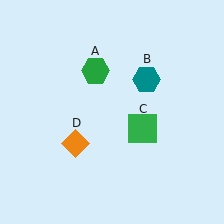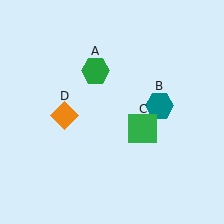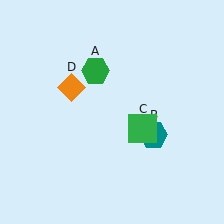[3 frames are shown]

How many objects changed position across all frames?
2 objects changed position: teal hexagon (object B), orange diamond (object D).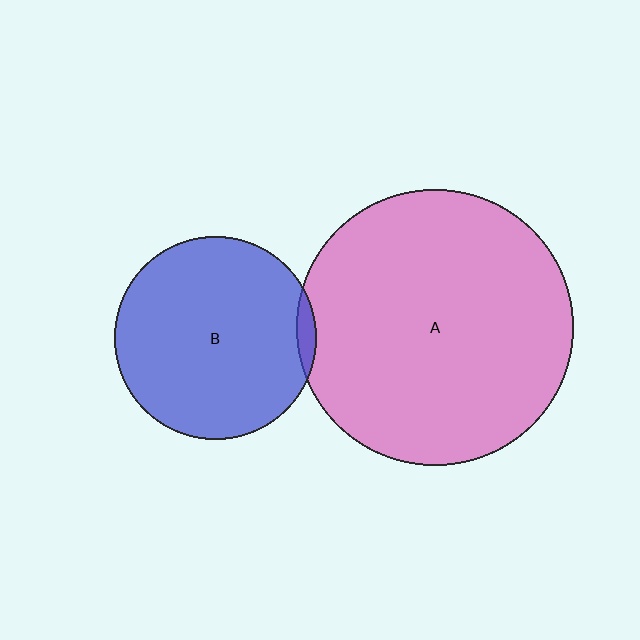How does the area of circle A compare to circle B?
Approximately 1.9 times.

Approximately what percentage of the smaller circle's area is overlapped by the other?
Approximately 5%.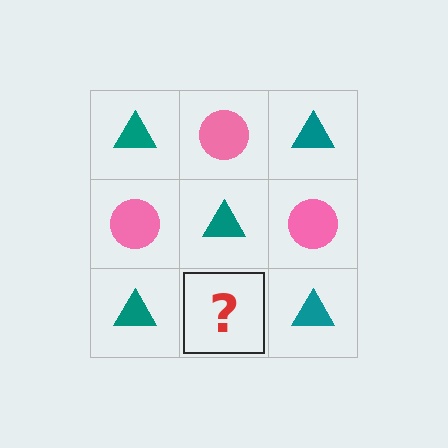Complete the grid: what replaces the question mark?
The question mark should be replaced with a pink circle.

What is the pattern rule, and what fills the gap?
The rule is that it alternates teal triangle and pink circle in a checkerboard pattern. The gap should be filled with a pink circle.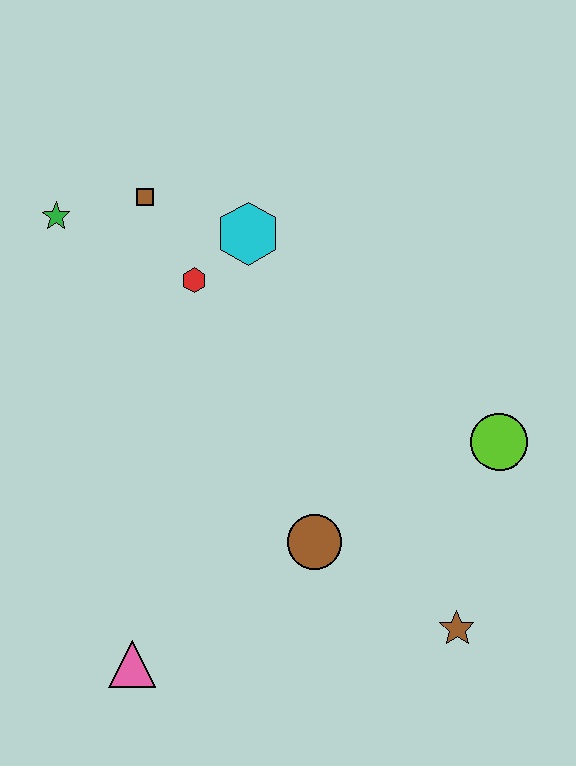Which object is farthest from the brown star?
The green star is farthest from the brown star.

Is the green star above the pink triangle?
Yes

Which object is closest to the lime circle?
The brown star is closest to the lime circle.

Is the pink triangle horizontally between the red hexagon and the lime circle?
No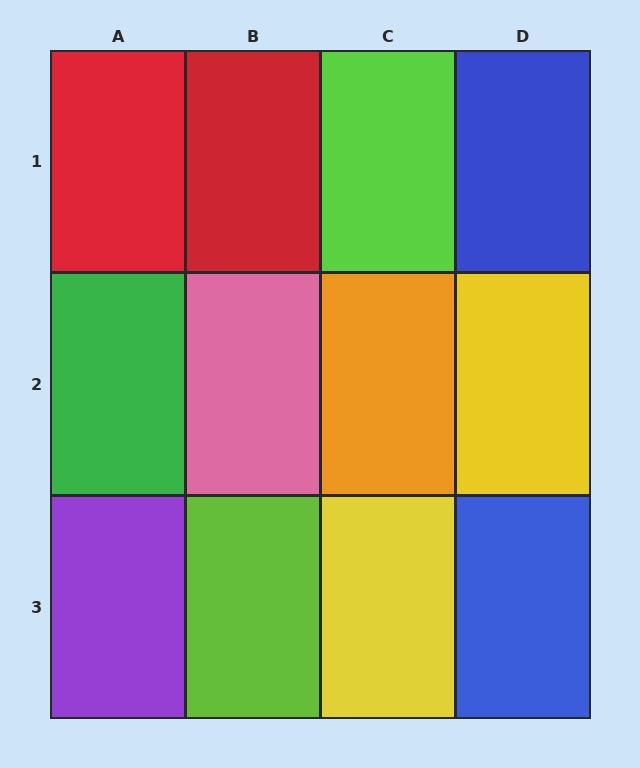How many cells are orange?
1 cell is orange.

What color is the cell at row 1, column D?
Blue.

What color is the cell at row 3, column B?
Lime.